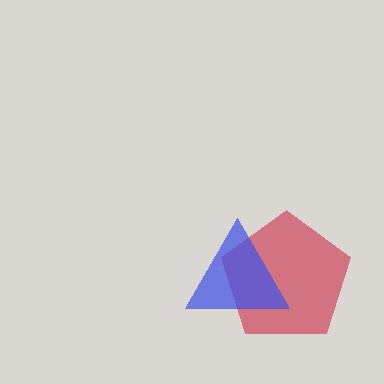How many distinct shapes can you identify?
There are 2 distinct shapes: a red pentagon, a blue triangle.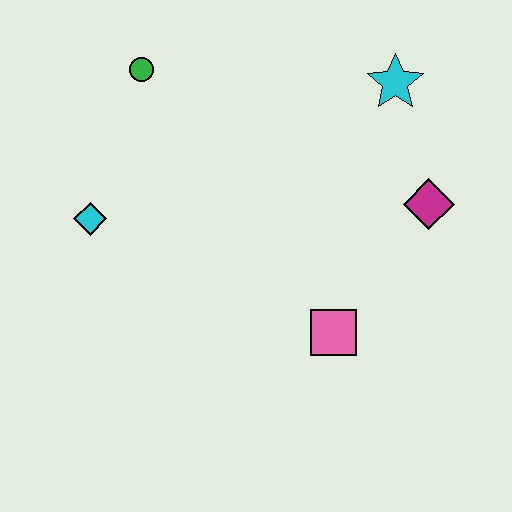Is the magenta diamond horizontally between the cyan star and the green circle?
No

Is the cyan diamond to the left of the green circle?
Yes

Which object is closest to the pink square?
The magenta diamond is closest to the pink square.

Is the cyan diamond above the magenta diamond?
No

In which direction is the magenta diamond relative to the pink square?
The magenta diamond is above the pink square.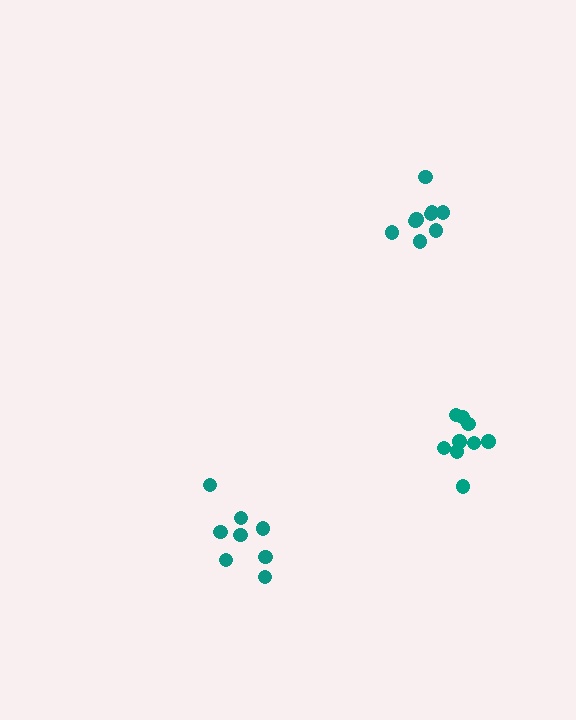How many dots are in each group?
Group 1: 9 dots, Group 2: 9 dots, Group 3: 8 dots (26 total).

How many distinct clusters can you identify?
There are 3 distinct clusters.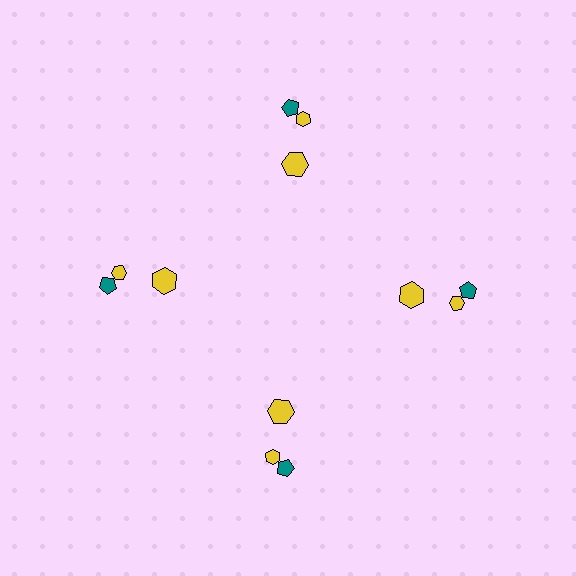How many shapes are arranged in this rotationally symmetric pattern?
There are 12 shapes, arranged in 4 groups of 3.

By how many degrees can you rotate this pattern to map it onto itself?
The pattern maps onto itself every 90 degrees of rotation.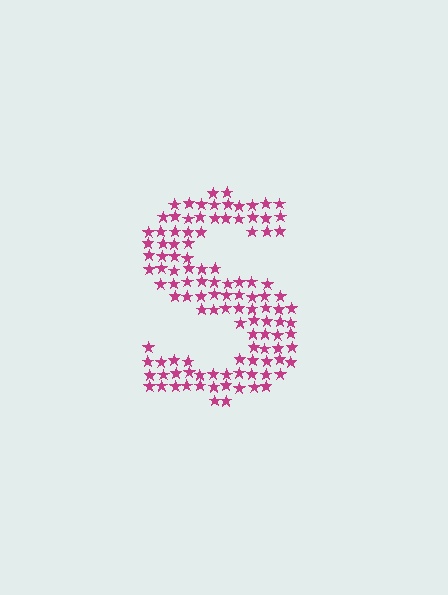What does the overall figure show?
The overall figure shows the letter S.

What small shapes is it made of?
It is made of small stars.